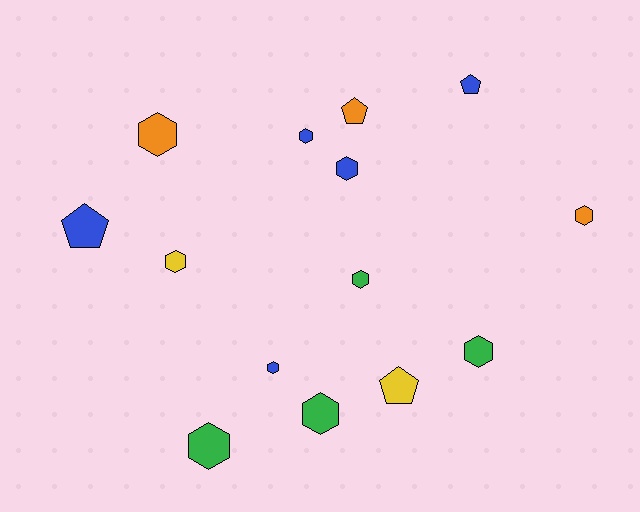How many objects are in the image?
There are 14 objects.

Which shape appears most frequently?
Hexagon, with 10 objects.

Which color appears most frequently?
Blue, with 5 objects.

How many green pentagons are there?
There are no green pentagons.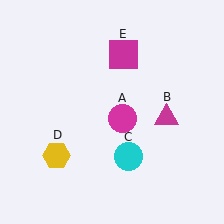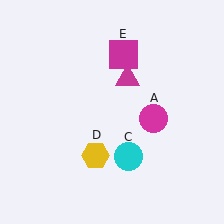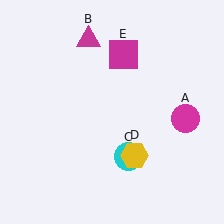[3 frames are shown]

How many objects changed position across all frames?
3 objects changed position: magenta circle (object A), magenta triangle (object B), yellow hexagon (object D).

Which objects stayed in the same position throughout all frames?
Cyan circle (object C) and magenta square (object E) remained stationary.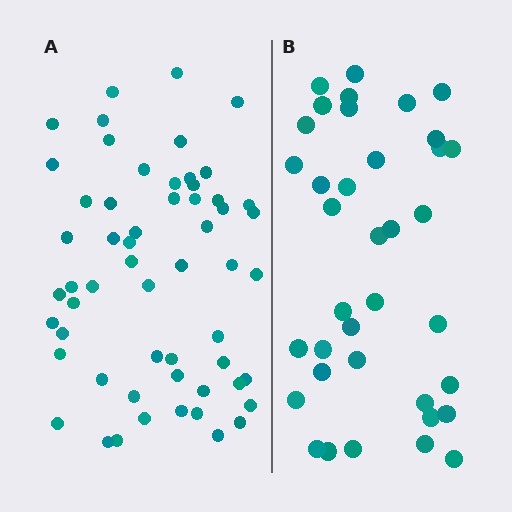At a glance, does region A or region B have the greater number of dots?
Region A (the left region) has more dots.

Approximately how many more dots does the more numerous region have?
Region A has approximately 20 more dots than region B.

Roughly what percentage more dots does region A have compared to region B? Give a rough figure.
About 55% more.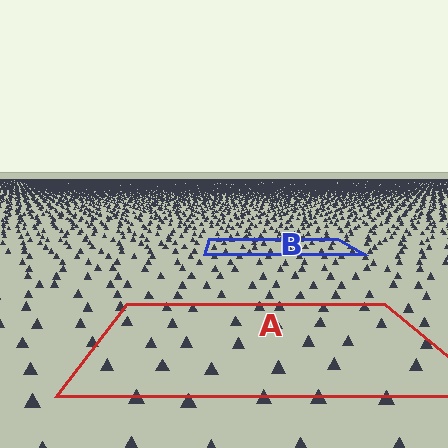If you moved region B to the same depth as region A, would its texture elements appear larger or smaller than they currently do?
They would appear larger. At a closer depth, the same texture elements are projected at a bigger on-screen size.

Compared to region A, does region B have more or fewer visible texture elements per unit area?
Region B has more texture elements per unit area — they are packed more densely because it is farther away.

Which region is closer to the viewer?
Region A is closer. The texture elements there are larger and more spread out.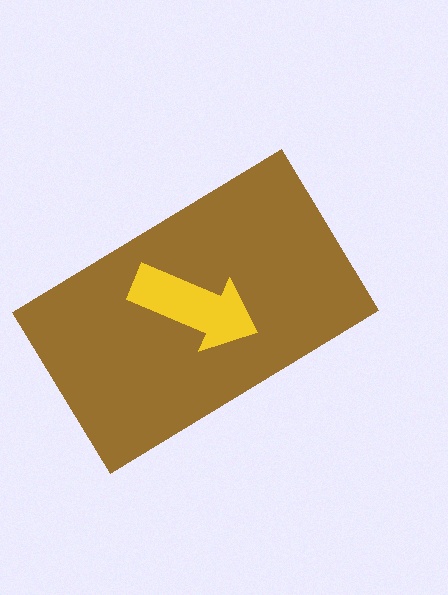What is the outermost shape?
The brown rectangle.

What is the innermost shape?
The yellow arrow.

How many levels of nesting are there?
2.